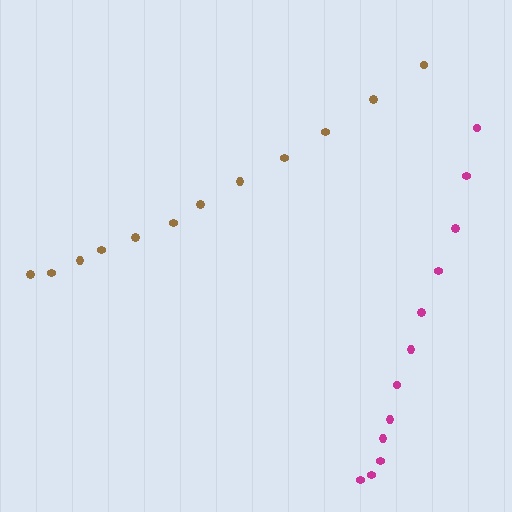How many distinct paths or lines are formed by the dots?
There are 2 distinct paths.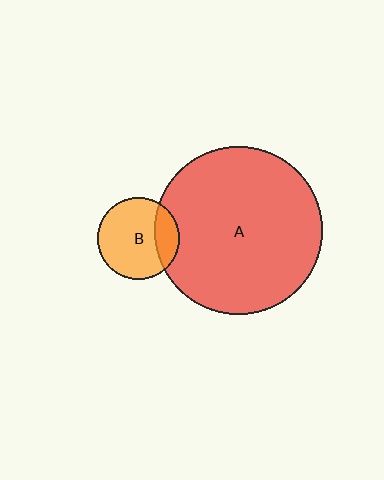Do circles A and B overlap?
Yes.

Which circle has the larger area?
Circle A (red).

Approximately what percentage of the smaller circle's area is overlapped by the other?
Approximately 20%.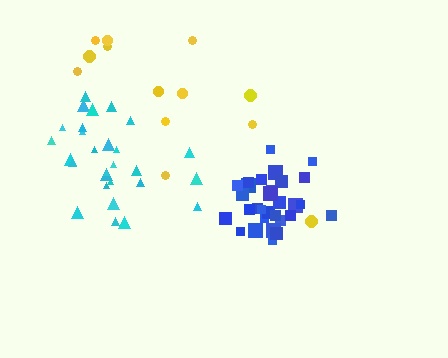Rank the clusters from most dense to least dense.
blue, cyan, yellow.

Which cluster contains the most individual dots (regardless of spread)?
Blue (31).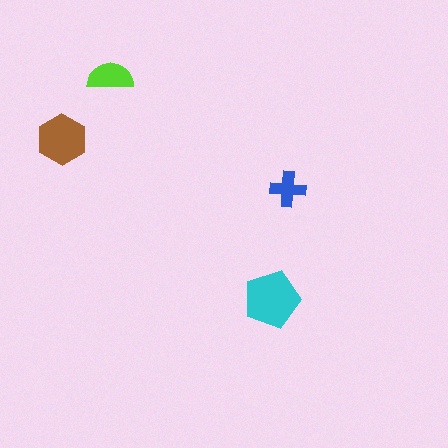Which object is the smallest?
The blue cross.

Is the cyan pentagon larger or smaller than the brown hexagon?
Larger.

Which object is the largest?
The cyan pentagon.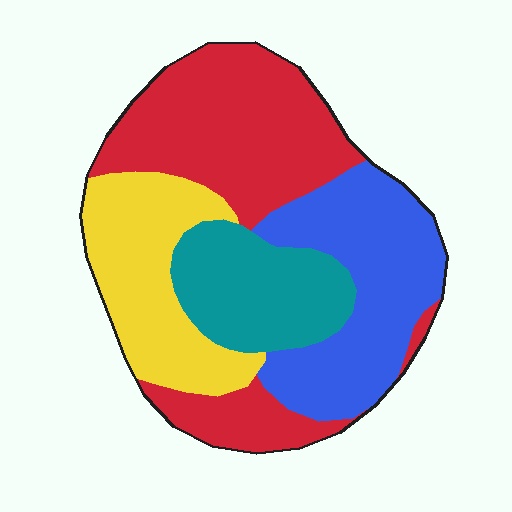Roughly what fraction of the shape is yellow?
Yellow takes up between a sixth and a third of the shape.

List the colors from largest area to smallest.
From largest to smallest: red, blue, yellow, teal.